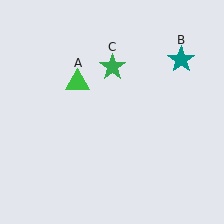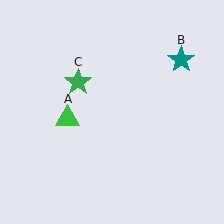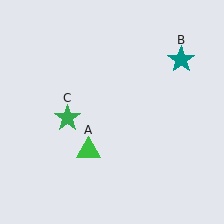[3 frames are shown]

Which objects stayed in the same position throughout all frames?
Teal star (object B) remained stationary.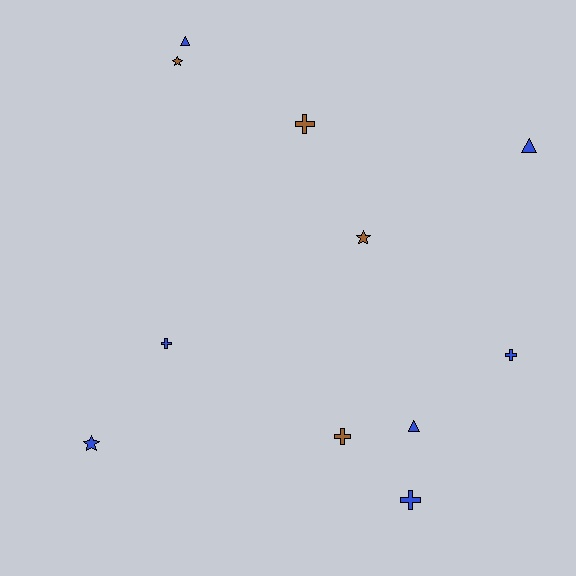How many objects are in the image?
There are 11 objects.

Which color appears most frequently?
Blue, with 7 objects.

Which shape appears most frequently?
Cross, with 5 objects.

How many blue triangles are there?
There are 3 blue triangles.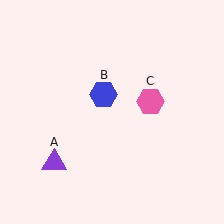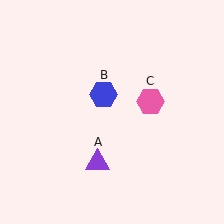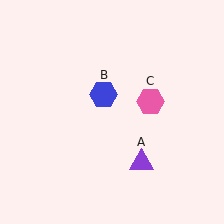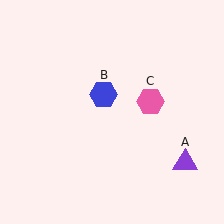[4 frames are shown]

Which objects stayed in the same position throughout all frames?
Blue hexagon (object B) and pink hexagon (object C) remained stationary.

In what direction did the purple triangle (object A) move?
The purple triangle (object A) moved right.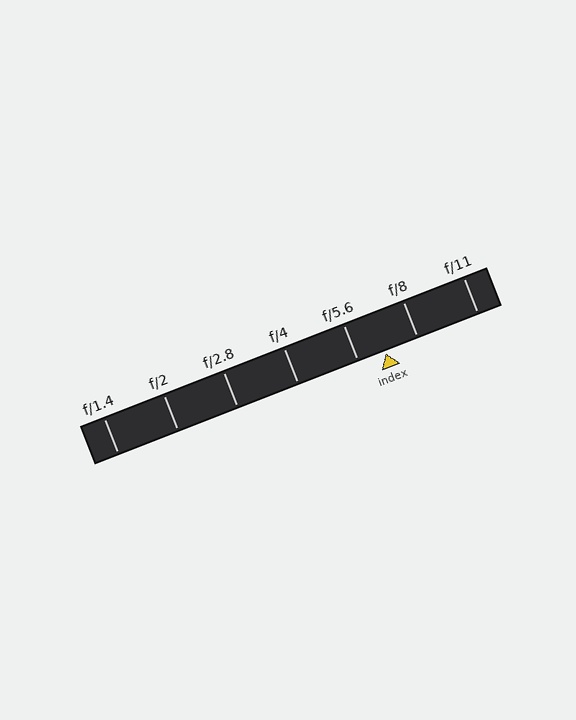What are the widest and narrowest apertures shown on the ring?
The widest aperture shown is f/1.4 and the narrowest is f/11.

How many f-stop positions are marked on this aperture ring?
There are 7 f-stop positions marked.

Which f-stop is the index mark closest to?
The index mark is closest to f/5.6.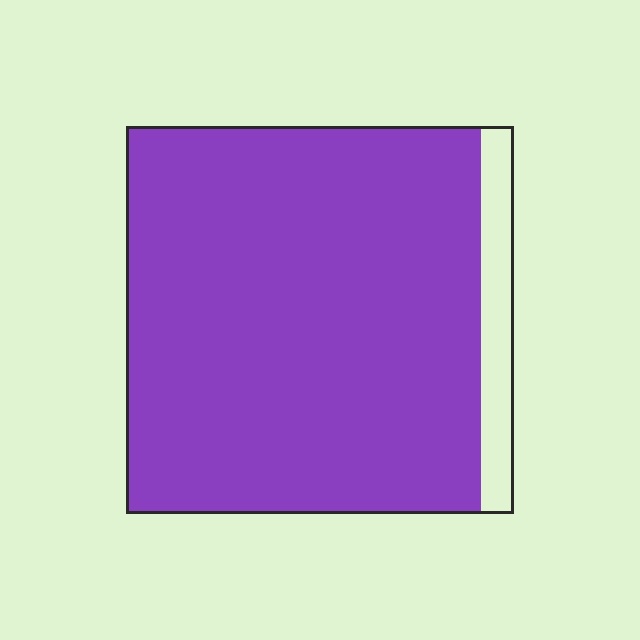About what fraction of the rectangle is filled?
About nine tenths (9/10).